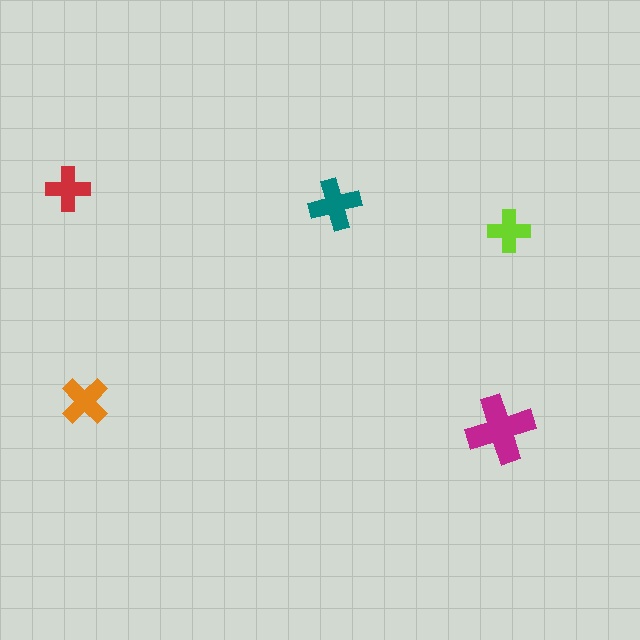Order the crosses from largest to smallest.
the magenta one, the teal one, the orange one, the red one, the lime one.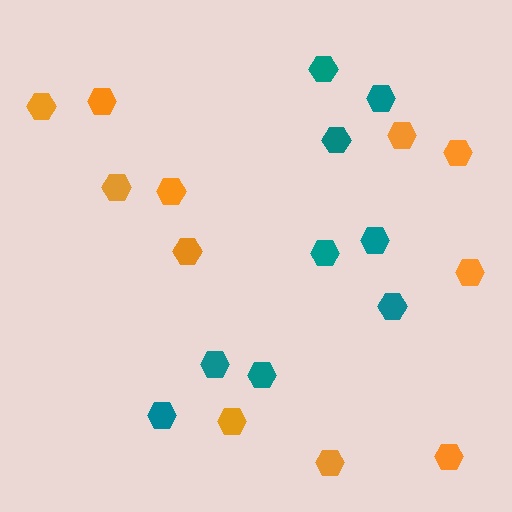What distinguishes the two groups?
There are 2 groups: one group of teal hexagons (9) and one group of orange hexagons (11).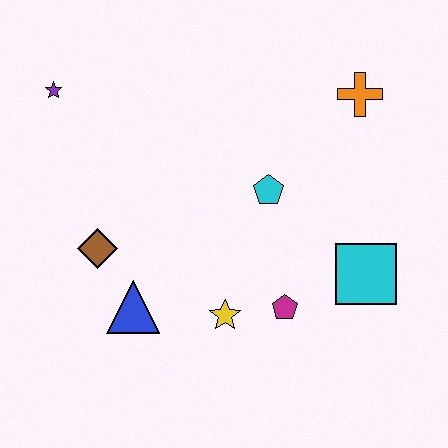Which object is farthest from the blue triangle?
The orange cross is farthest from the blue triangle.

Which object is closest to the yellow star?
The magenta pentagon is closest to the yellow star.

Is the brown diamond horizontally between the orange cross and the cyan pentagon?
No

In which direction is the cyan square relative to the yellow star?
The cyan square is to the right of the yellow star.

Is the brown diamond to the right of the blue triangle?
No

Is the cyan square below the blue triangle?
No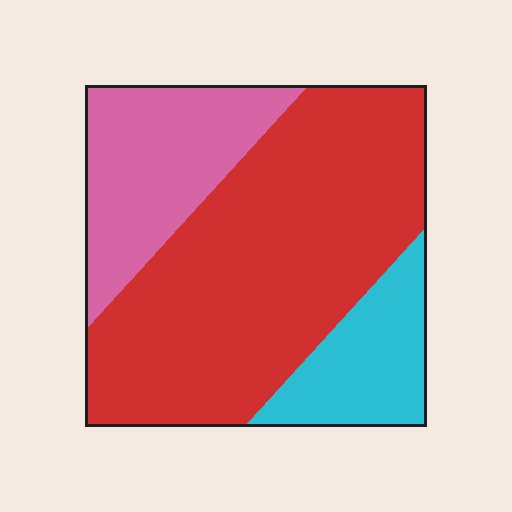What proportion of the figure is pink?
Pink takes up about one quarter (1/4) of the figure.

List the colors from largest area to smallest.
From largest to smallest: red, pink, cyan.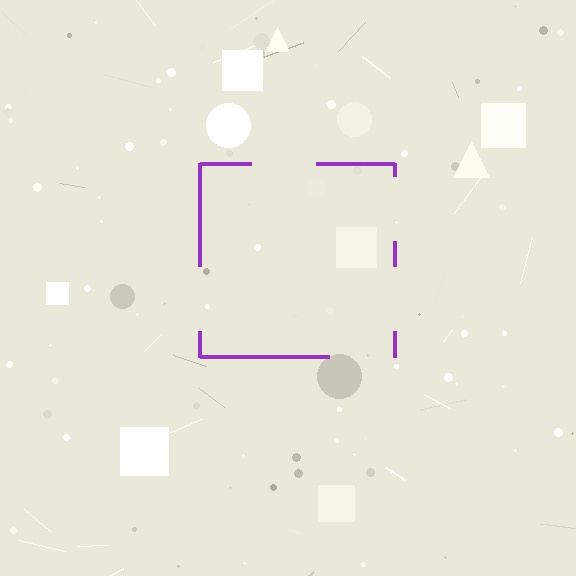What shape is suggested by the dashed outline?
The dashed outline suggests a square.